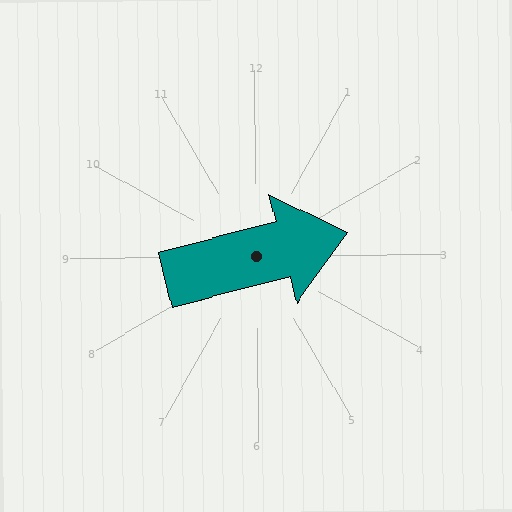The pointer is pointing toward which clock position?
Roughly 3 o'clock.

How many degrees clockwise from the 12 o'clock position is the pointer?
Approximately 76 degrees.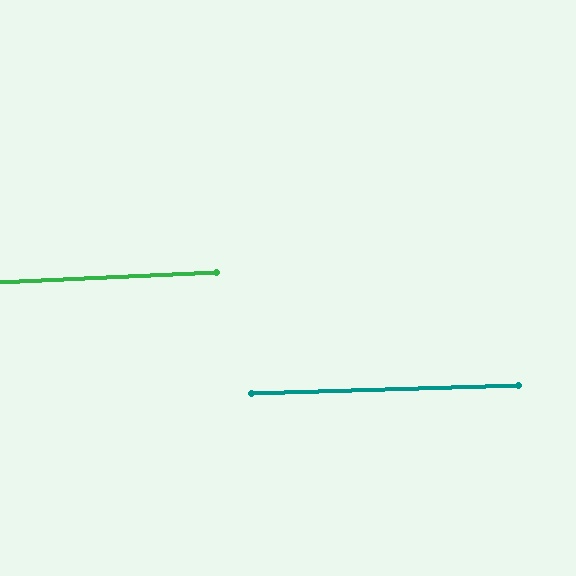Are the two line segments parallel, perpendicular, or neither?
Parallel — their directions differ by only 0.8°.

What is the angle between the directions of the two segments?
Approximately 1 degree.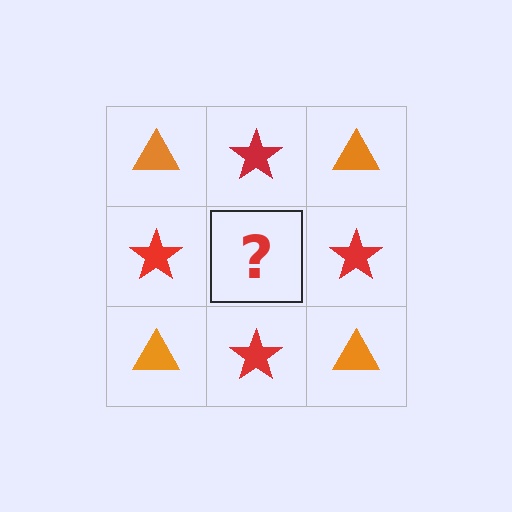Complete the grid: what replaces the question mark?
The question mark should be replaced with an orange triangle.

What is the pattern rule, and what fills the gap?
The rule is that it alternates orange triangle and red star in a checkerboard pattern. The gap should be filled with an orange triangle.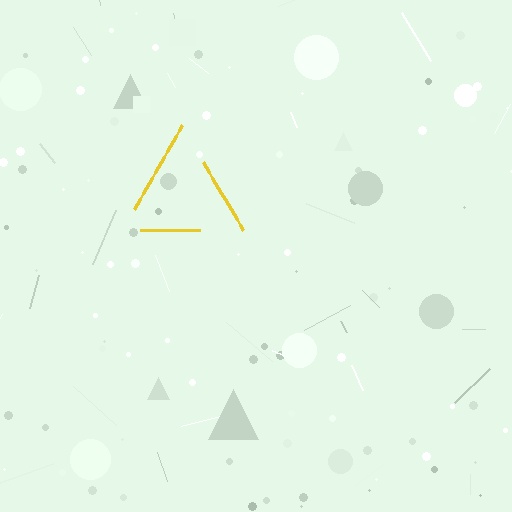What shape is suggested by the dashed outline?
The dashed outline suggests a triangle.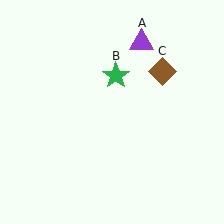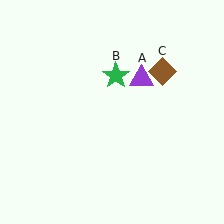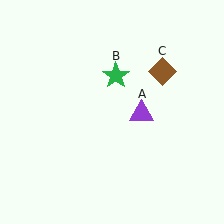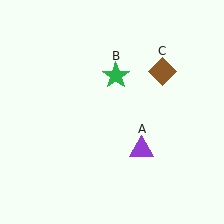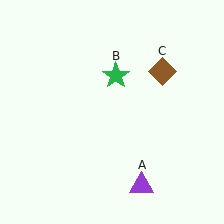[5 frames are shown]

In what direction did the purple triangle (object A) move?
The purple triangle (object A) moved down.